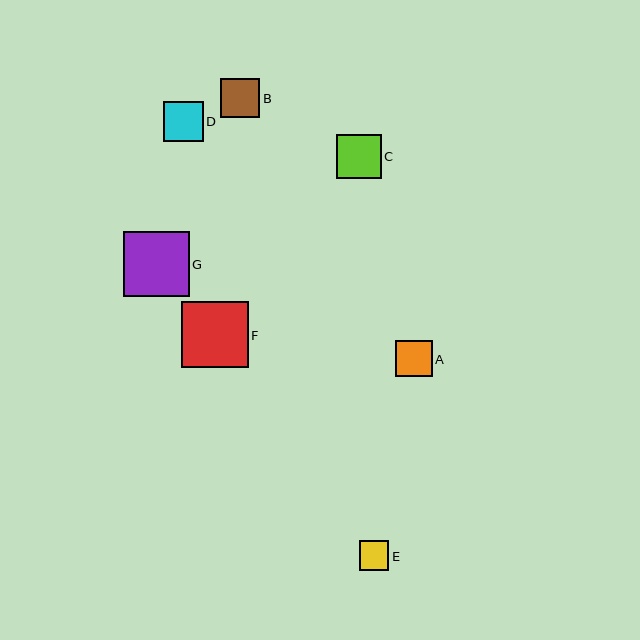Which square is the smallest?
Square E is the smallest with a size of approximately 29 pixels.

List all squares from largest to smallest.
From largest to smallest: F, G, C, D, B, A, E.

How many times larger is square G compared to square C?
Square G is approximately 1.5 times the size of square C.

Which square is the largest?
Square F is the largest with a size of approximately 67 pixels.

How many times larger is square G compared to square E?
Square G is approximately 2.2 times the size of square E.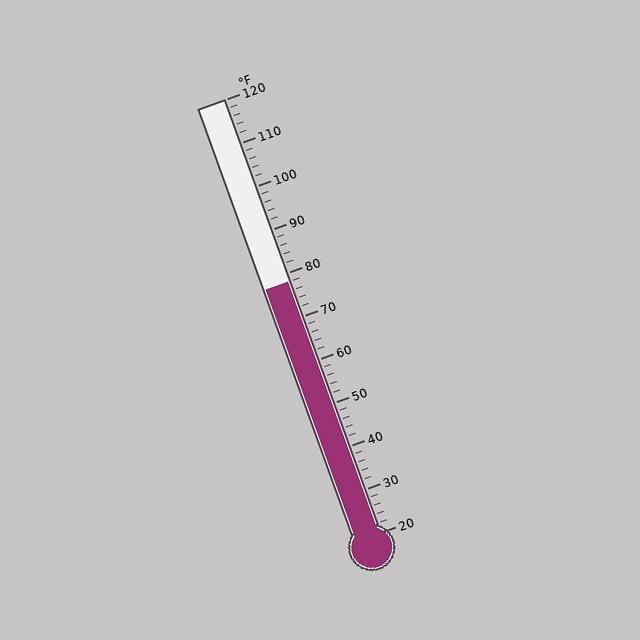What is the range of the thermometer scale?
The thermometer scale ranges from 20°F to 120°F.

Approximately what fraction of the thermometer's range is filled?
The thermometer is filled to approximately 60% of its range.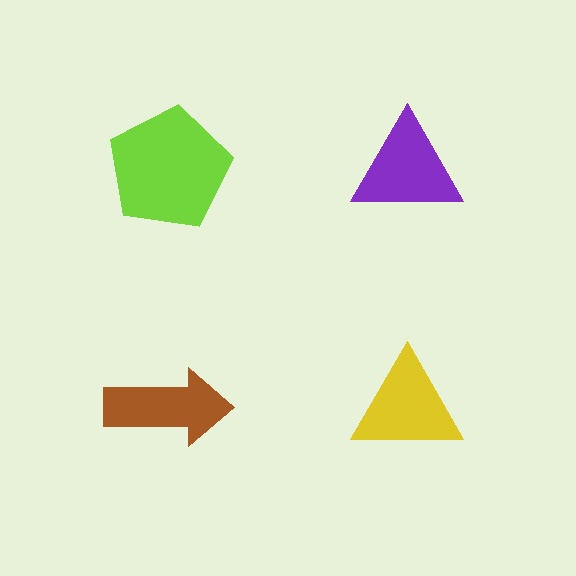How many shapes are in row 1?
2 shapes.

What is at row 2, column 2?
A yellow triangle.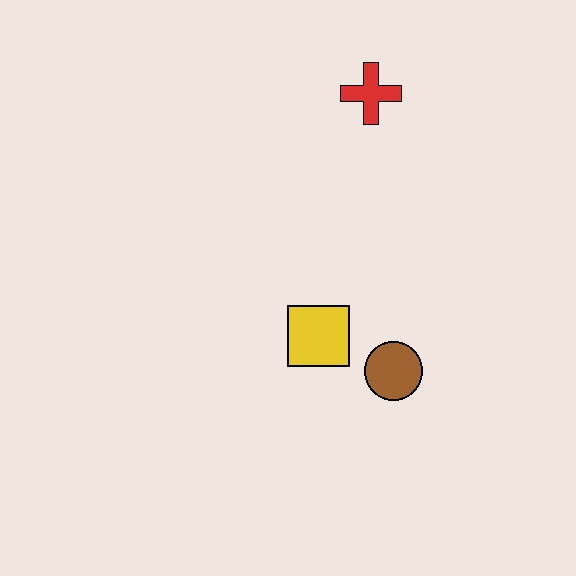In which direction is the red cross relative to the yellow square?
The red cross is above the yellow square.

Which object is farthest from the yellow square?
The red cross is farthest from the yellow square.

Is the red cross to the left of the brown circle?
Yes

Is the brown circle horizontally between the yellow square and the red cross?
No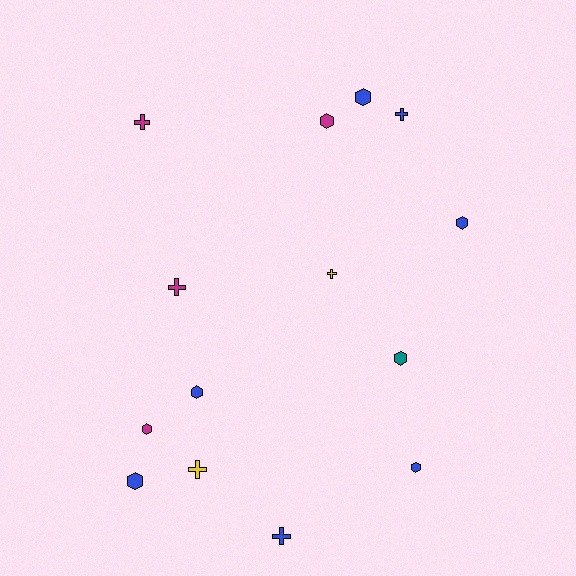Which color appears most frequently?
Blue, with 7 objects.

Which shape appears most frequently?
Hexagon, with 8 objects.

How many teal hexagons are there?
There is 1 teal hexagon.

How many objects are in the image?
There are 14 objects.